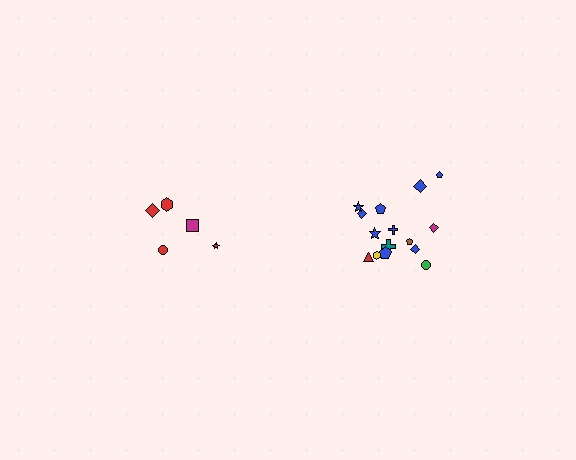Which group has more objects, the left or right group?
The right group.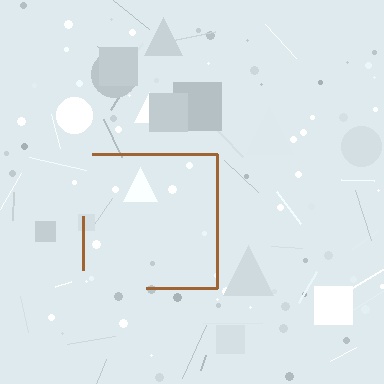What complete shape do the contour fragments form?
The contour fragments form a square.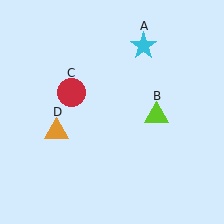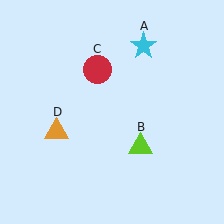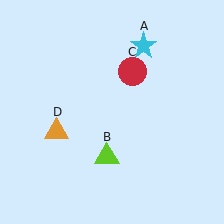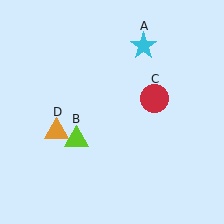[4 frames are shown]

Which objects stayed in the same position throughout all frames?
Cyan star (object A) and orange triangle (object D) remained stationary.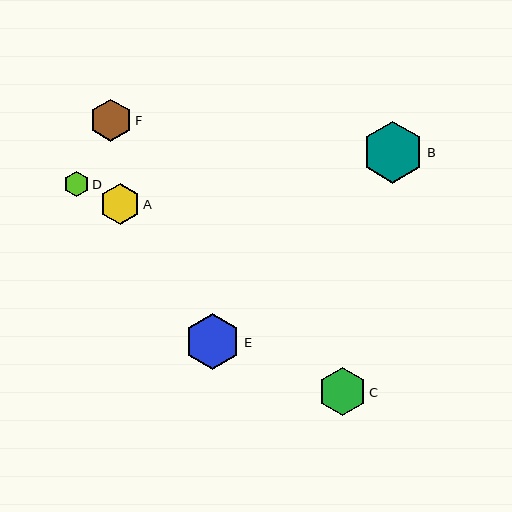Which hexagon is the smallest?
Hexagon D is the smallest with a size of approximately 25 pixels.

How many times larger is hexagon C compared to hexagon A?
Hexagon C is approximately 1.2 times the size of hexagon A.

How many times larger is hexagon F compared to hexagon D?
Hexagon F is approximately 1.7 times the size of hexagon D.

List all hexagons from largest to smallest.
From largest to smallest: B, E, C, F, A, D.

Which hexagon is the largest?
Hexagon B is the largest with a size of approximately 62 pixels.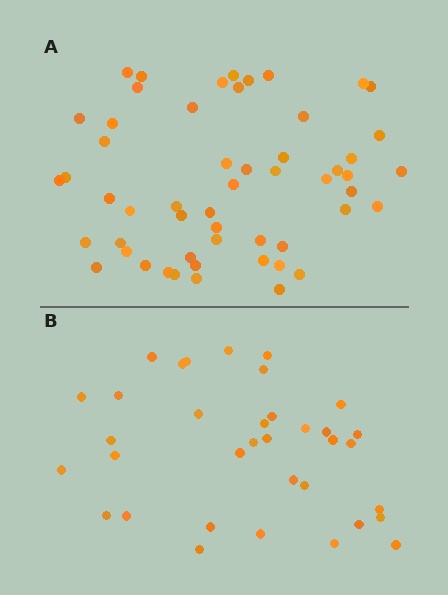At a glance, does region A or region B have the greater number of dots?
Region A (the top region) has more dots.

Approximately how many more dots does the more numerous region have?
Region A has approximately 20 more dots than region B.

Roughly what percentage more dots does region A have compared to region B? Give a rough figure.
About 55% more.